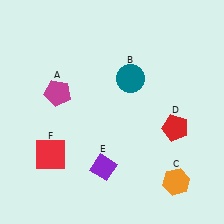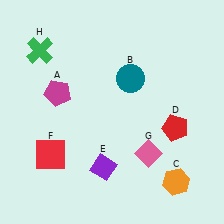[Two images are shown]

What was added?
A pink diamond (G), a green cross (H) were added in Image 2.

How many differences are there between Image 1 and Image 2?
There are 2 differences between the two images.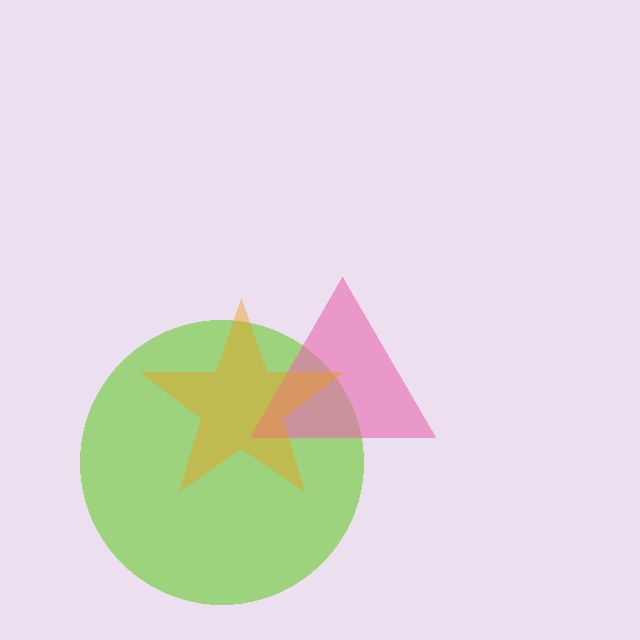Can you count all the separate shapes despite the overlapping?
Yes, there are 3 separate shapes.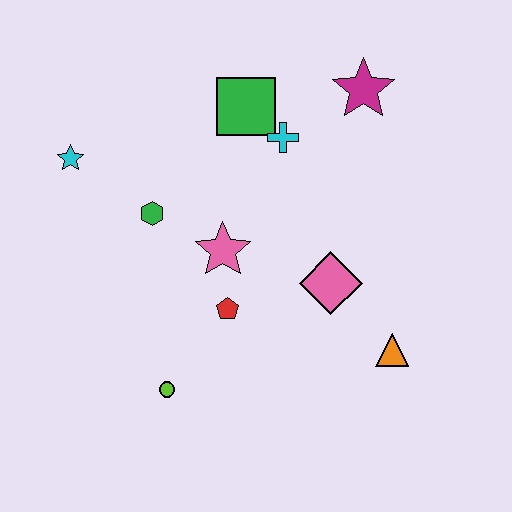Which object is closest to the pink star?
The red pentagon is closest to the pink star.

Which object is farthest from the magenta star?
The lime circle is farthest from the magenta star.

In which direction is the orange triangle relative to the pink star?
The orange triangle is to the right of the pink star.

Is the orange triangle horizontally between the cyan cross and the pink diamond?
No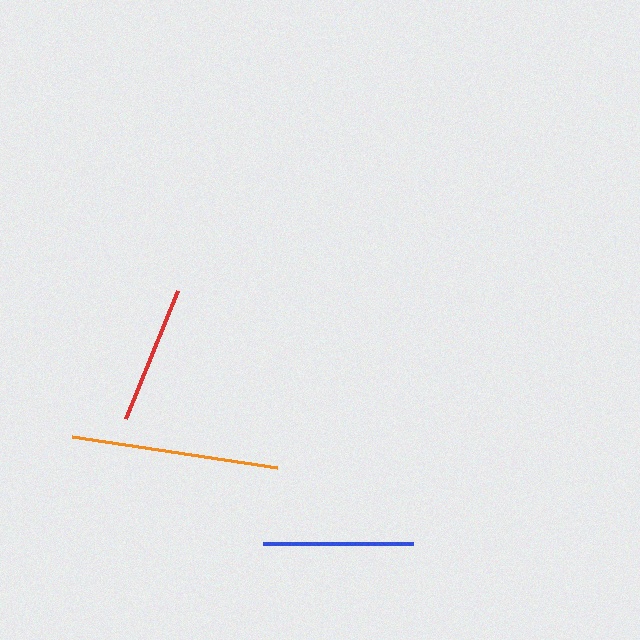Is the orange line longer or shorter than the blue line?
The orange line is longer than the blue line.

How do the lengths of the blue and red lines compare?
The blue and red lines are approximately the same length.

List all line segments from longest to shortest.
From longest to shortest: orange, blue, red.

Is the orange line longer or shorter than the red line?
The orange line is longer than the red line.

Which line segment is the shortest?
The red line is the shortest at approximately 139 pixels.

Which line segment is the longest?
The orange line is the longest at approximately 207 pixels.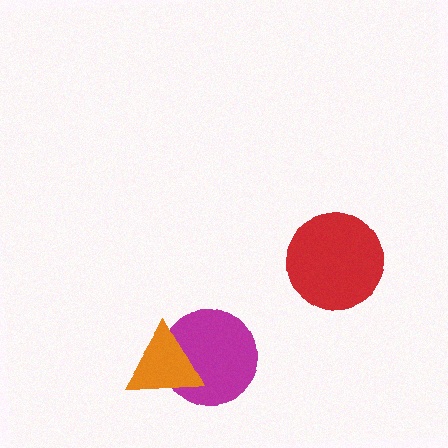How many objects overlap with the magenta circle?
1 object overlaps with the magenta circle.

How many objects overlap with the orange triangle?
1 object overlaps with the orange triangle.